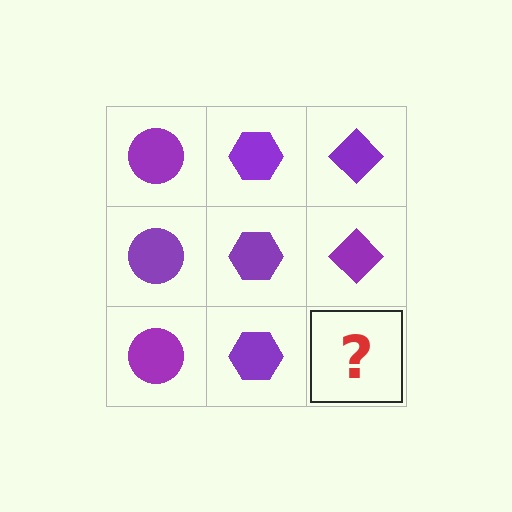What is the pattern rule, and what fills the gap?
The rule is that each column has a consistent shape. The gap should be filled with a purple diamond.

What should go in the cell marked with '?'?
The missing cell should contain a purple diamond.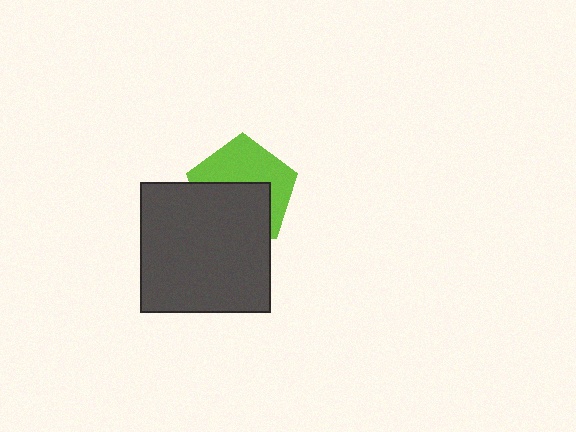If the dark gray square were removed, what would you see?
You would see the complete lime pentagon.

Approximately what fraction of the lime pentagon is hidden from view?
Roughly 51% of the lime pentagon is hidden behind the dark gray square.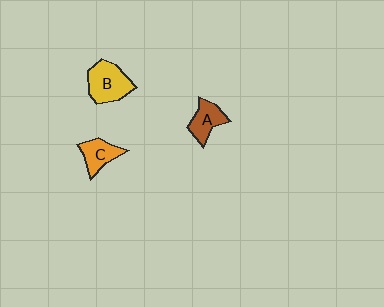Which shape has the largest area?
Shape B (yellow).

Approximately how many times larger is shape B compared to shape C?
Approximately 1.5 times.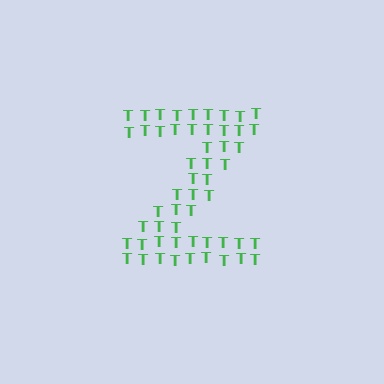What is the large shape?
The large shape is the letter Z.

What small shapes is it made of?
It is made of small letter T's.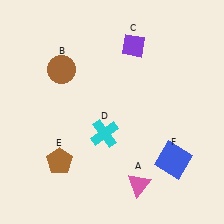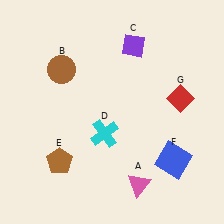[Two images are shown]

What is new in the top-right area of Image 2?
A red diamond (G) was added in the top-right area of Image 2.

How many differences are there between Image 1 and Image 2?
There is 1 difference between the two images.